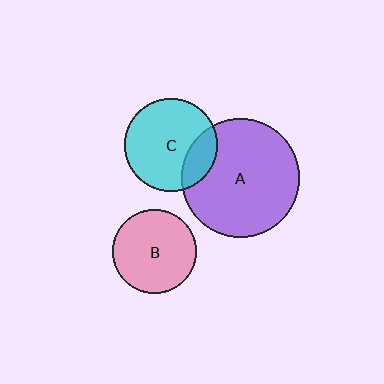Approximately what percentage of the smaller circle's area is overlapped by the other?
Approximately 20%.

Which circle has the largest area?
Circle A (purple).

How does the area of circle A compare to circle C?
Approximately 1.6 times.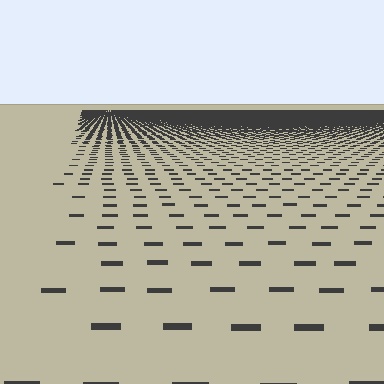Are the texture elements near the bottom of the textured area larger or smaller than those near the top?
Larger. Near the bottom, elements are closer to the viewer and appear at a bigger on-screen size.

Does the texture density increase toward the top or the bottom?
Density increases toward the top.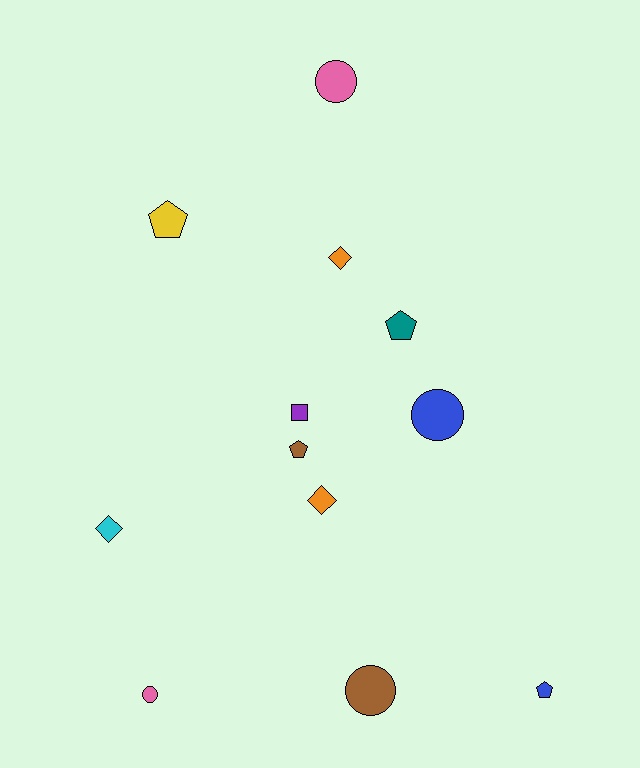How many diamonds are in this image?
There are 3 diamonds.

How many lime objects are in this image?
There are no lime objects.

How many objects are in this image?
There are 12 objects.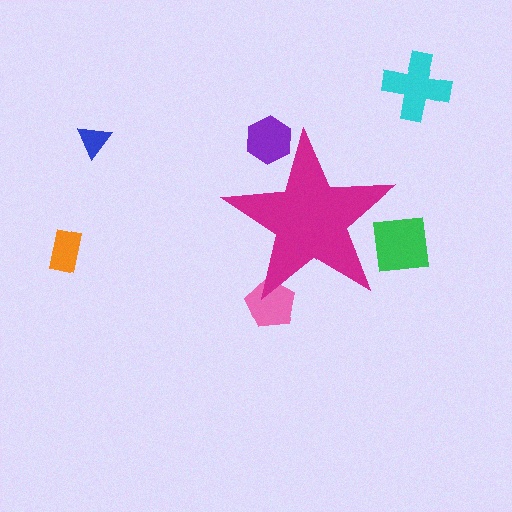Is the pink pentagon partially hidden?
Yes, the pink pentagon is partially hidden behind the magenta star.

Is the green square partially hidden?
Yes, the green square is partially hidden behind the magenta star.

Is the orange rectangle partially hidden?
No, the orange rectangle is fully visible.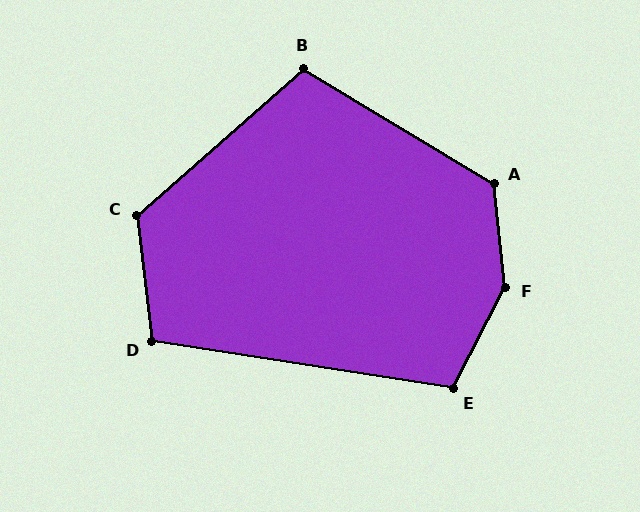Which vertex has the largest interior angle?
F, at approximately 146 degrees.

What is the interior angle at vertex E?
Approximately 108 degrees (obtuse).